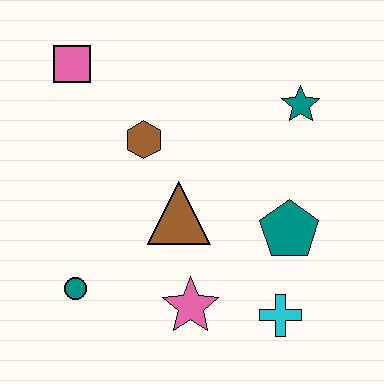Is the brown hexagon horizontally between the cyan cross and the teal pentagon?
No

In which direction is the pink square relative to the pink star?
The pink square is above the pink star.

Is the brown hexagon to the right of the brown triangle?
No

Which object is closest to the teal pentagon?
The cyan cross is closest to the teal pentagon.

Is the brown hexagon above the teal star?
No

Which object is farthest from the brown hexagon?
The cyan cross is farthest from the brown hexagon.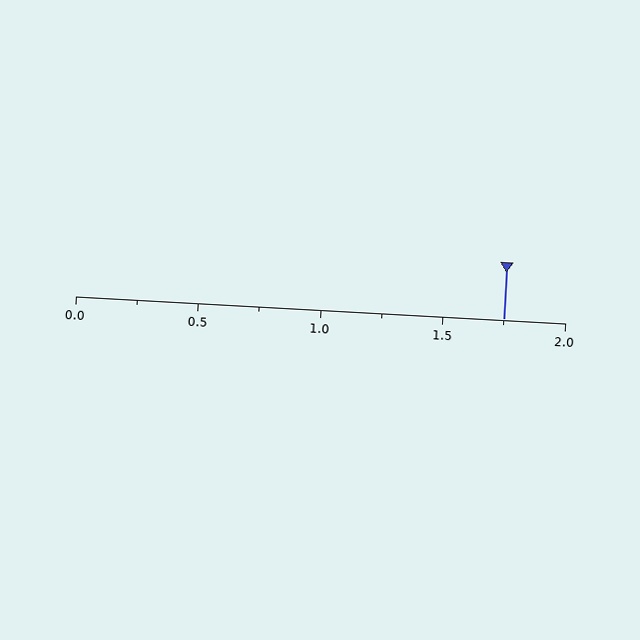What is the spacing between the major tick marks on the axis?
The major ticks are spaced 0.5 apart.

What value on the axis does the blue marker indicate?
The marker indicates approximately 1.75.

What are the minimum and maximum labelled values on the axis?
The axis runs from 0.0 to 2.0.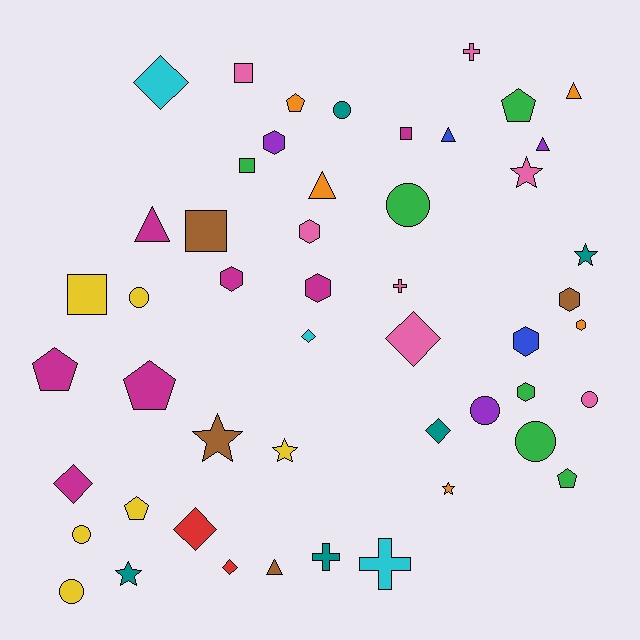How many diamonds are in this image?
There are 7 diamonds.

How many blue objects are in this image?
There are 2 blue objects.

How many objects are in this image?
There are 50 objects.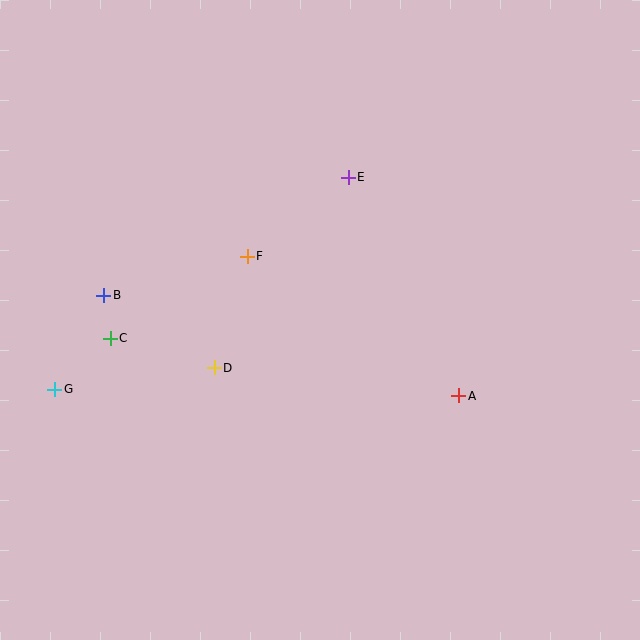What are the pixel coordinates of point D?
Point D is at (214, 368).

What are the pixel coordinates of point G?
Point G is at (55, 390).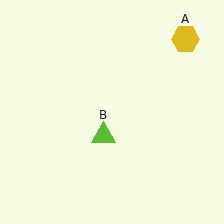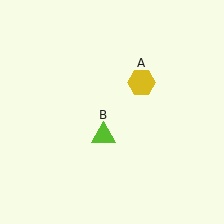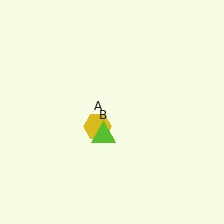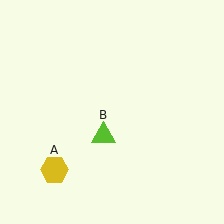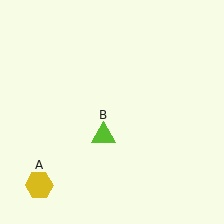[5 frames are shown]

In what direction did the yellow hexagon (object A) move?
The yellow hexagon (object A) moved down and to the left.